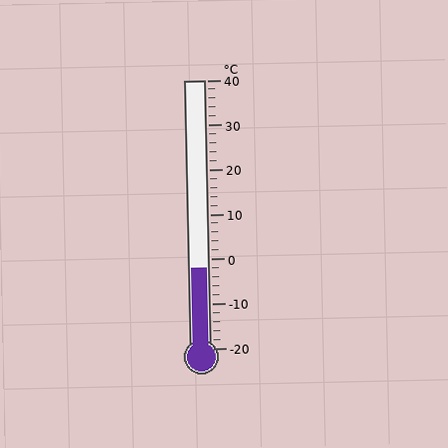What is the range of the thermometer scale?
The thermometer scale ranges from -20°C to 40°C.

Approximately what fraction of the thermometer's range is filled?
The thermometer is filled to approximately 30% of its range.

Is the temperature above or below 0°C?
The temperature is below 0°C.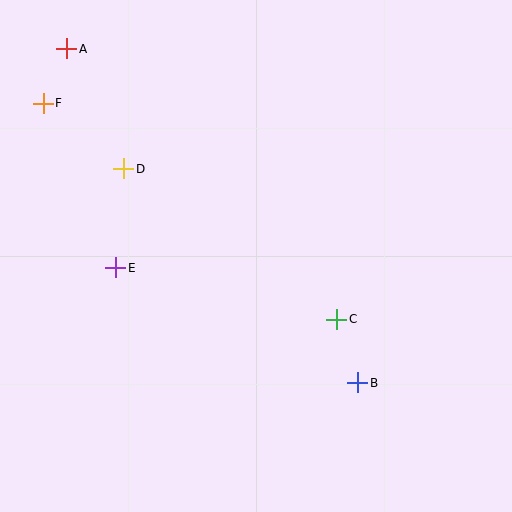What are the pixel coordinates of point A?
Point A is at (67, 49).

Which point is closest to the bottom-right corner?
Point B is closest to the bottom-right corner.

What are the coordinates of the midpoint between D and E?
The midpoint between D and E is at (120, 218).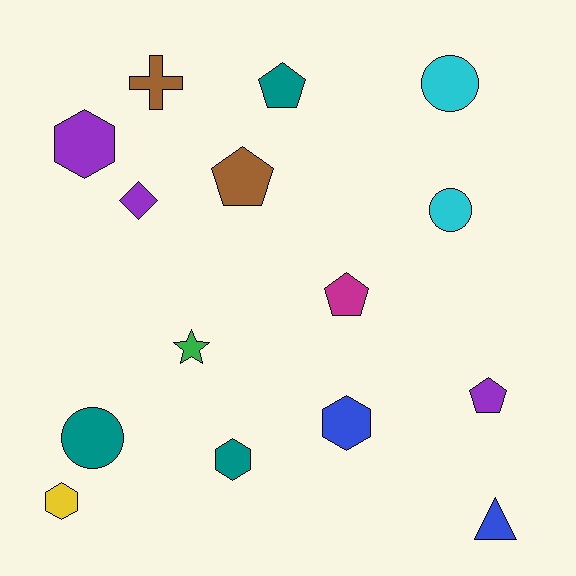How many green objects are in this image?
There is 1 green object.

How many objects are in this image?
There are 15 objects.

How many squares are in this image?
There are no squares.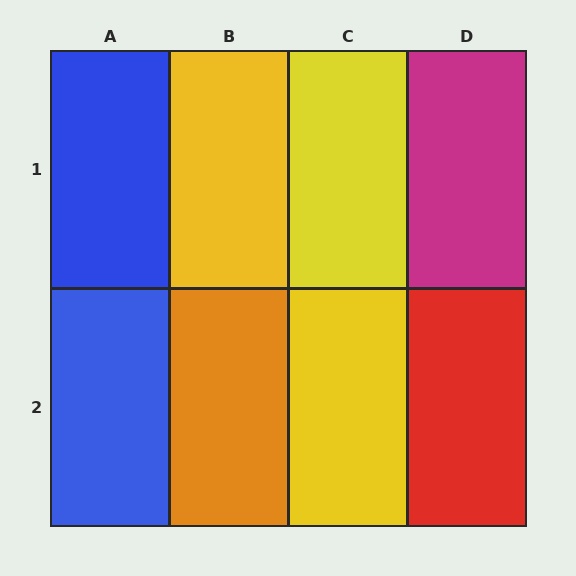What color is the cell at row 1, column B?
Yellow.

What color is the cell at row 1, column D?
Magenta.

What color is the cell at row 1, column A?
Blue.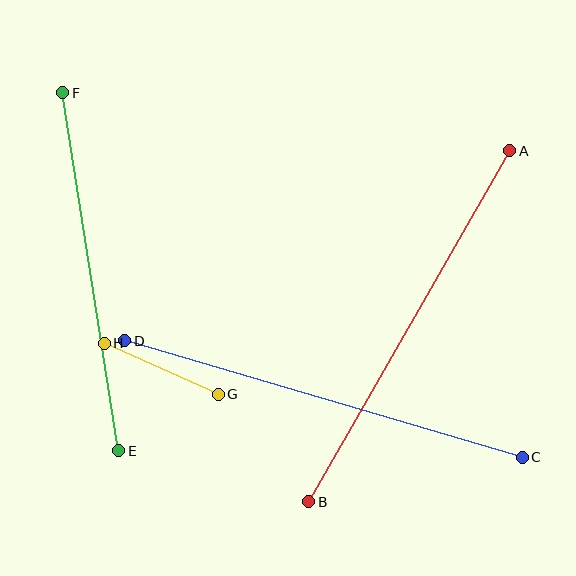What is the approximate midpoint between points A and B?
The midpoint is at approximately (409, 326) pixels.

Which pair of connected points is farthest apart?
Points C and D are farthest apart.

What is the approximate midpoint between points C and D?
The midpoint is at approximately (323, 399) pixels.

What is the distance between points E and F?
The distance is approximately 362 pixels.